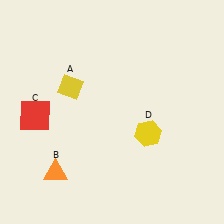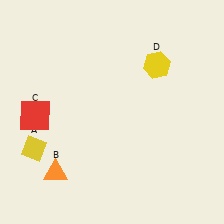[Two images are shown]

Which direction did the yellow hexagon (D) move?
The yellow hexagon (D) moved up.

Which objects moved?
The objects that moved are: the yellow diamond (A), the yellow hexagon (D).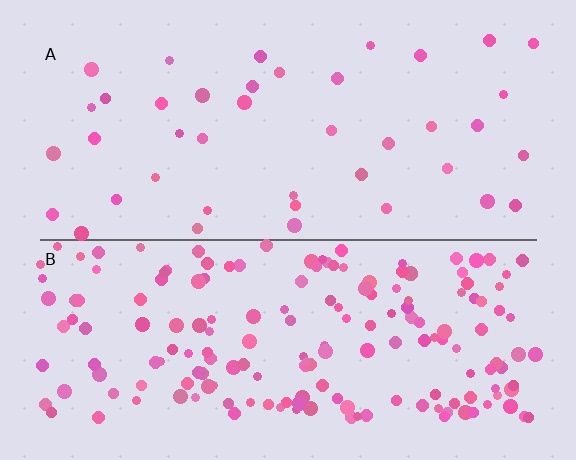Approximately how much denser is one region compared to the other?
Approximately 4.4× — region B over region A.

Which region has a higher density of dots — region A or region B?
B (the bottom).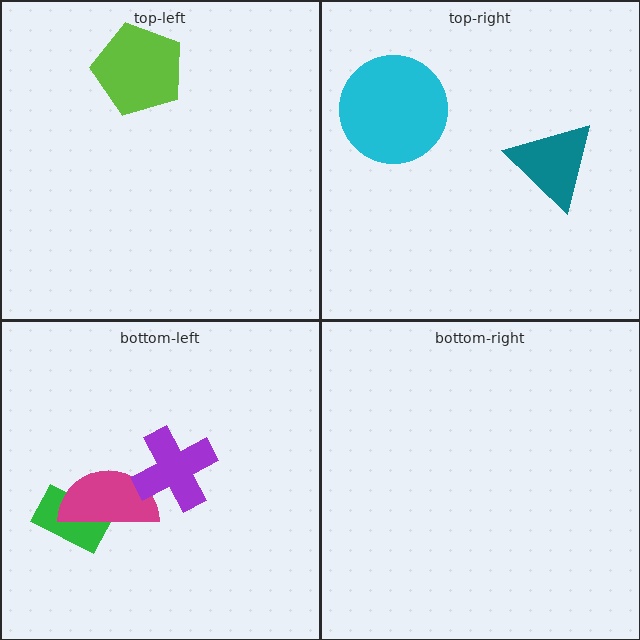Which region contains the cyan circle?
The top-right region.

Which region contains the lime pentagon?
The top-left region.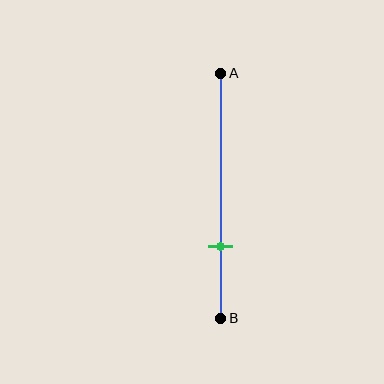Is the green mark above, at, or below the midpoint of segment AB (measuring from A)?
The green mark is below the midpoint of segment AB.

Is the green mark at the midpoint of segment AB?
No, the mark is at about 70% from A, not at the 50% midpoint.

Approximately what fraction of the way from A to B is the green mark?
The green mark is approximately 70% of the way from A to B.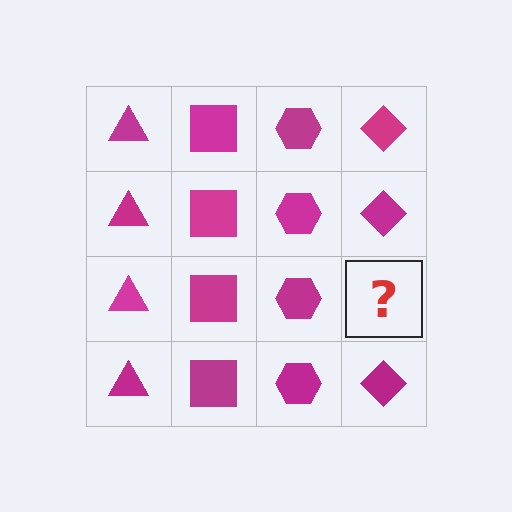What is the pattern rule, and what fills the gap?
The rule is that each column has a consistent shape. The gap should be filled with a magenta diamond.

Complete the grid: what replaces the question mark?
The question mark should be replaced with a magenta diamond.